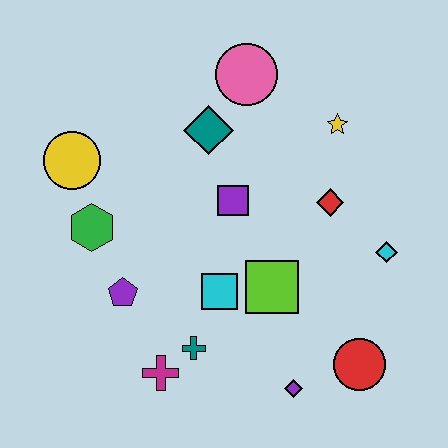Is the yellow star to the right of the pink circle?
Yes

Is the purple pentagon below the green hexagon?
Yes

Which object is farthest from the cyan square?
The pink circle is farthest from the cyan square.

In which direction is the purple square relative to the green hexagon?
The purple square is to the right of the green hexagon.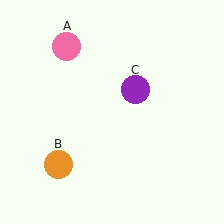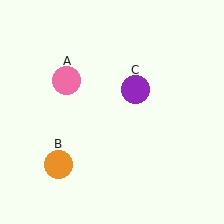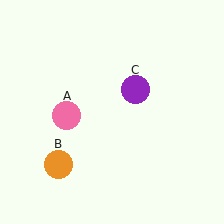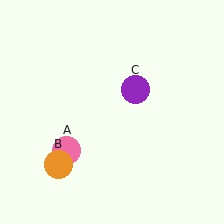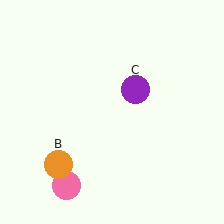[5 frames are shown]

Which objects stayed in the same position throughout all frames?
Orange circle (object B) and purple circle (object C) remained stationary.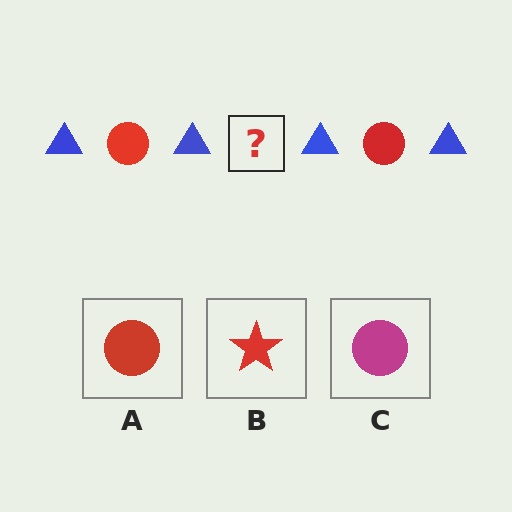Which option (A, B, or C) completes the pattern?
A.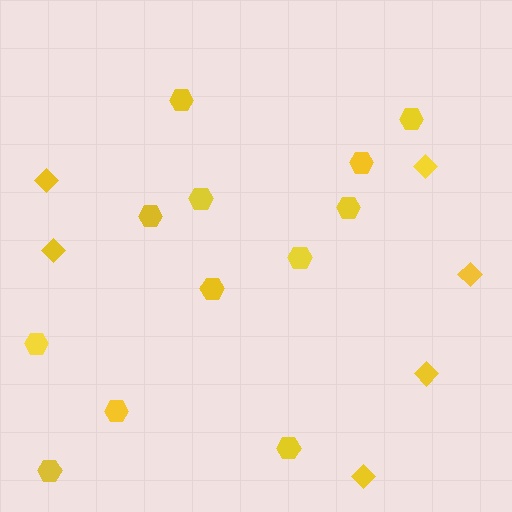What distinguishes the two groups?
There are 2 groups: one group of diamonds (6) and one group of hexagons (12).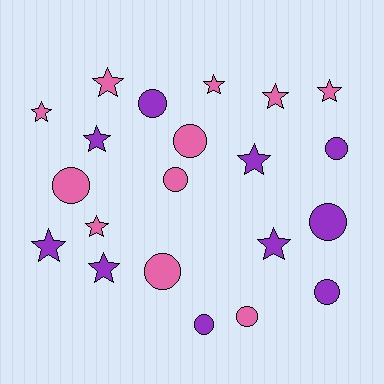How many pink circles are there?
There are 5 pink circles.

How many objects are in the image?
There are 21 objects.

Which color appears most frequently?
Pink, with 11 objects.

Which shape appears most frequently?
Star, with 11 objects.